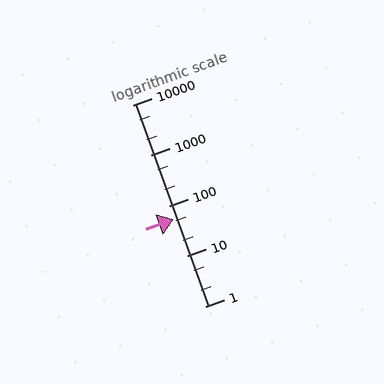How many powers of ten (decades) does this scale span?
The scale spans 4 decades, from 1 to 10000.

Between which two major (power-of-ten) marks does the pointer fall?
The pointer is between 10 and 100.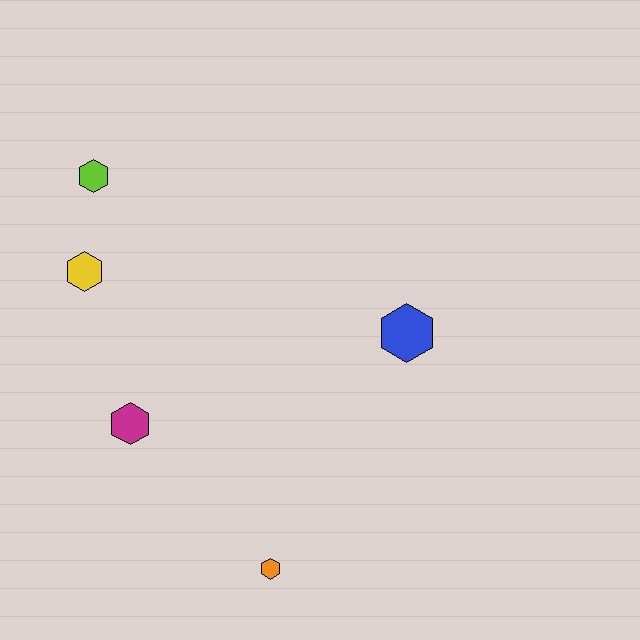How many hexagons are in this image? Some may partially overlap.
There are 5 hexagons.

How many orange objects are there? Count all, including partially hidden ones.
There is 1 orange object.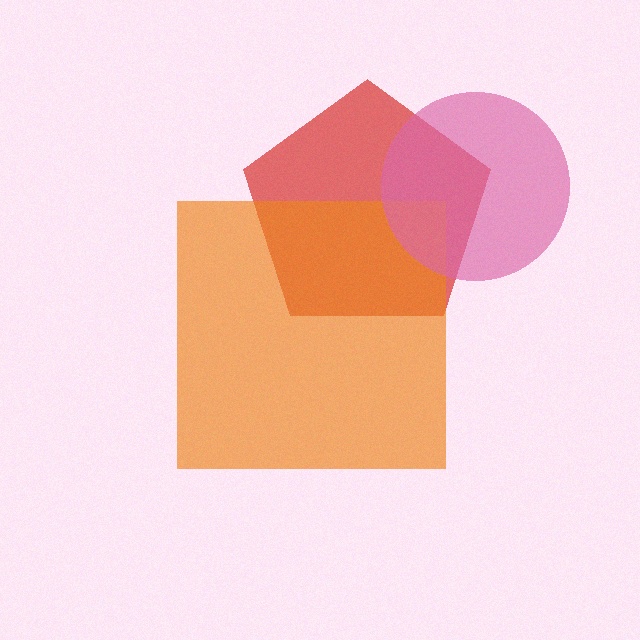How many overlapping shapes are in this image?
There are 3 overlapping shapes in the image.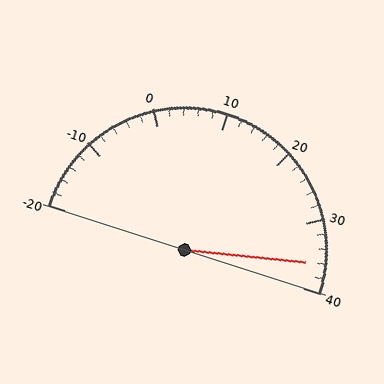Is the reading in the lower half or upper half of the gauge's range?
The reading is in the upper half of the range (-20 to 40).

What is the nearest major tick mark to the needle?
The nearest major tick mark is 40.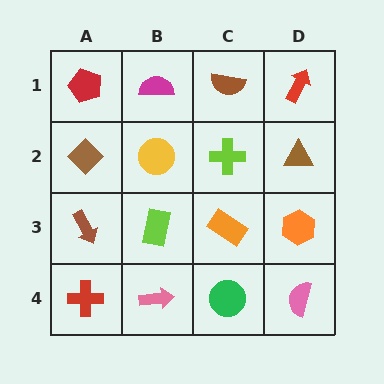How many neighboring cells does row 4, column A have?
2.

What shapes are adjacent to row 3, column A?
A brown diamond (row 2, column A), a red cross (row 4, column A), a lime rectangle (row 3, column B).